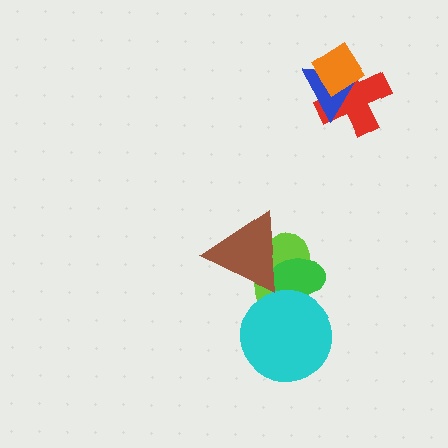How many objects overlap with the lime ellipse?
3 objects overlap with the lime ellipse.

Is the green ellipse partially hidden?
Yes, it is partially covered by another shape.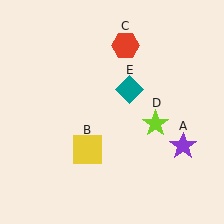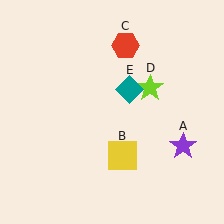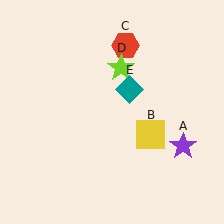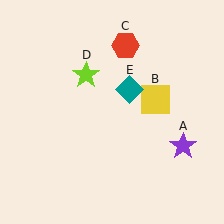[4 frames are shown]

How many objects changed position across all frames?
2 objects changed position: yellow square (object B), lime star (object D).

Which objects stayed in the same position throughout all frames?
Purple star (object A) and red hexagon (object C) and teal diamond (object E) remained stationary.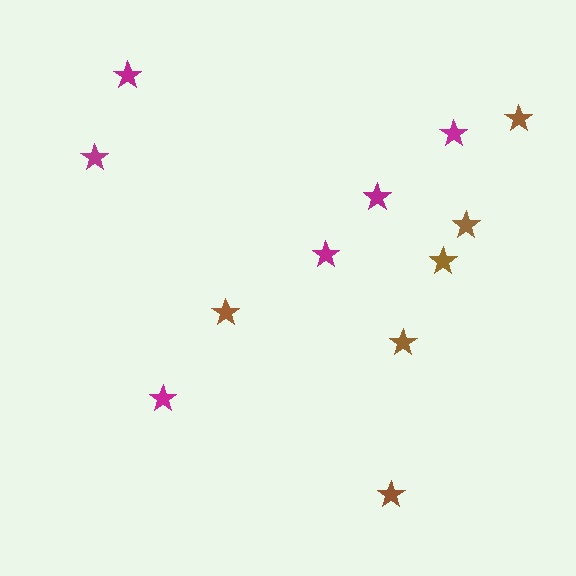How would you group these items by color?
There are 2 groups: one group of brown stars (6) and one group of magenta stars (6).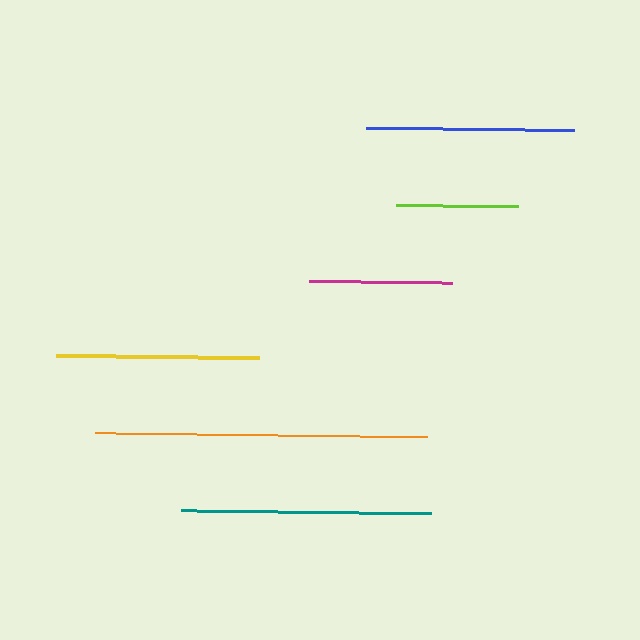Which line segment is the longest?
The orange line is the longest at approximately 332 pixels.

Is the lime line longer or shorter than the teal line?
The teal line is longer than the lime line.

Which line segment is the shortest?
The lime line is the shortest at approximately 122 pixels.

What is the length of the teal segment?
The teal segment is approximately 250 pixels long.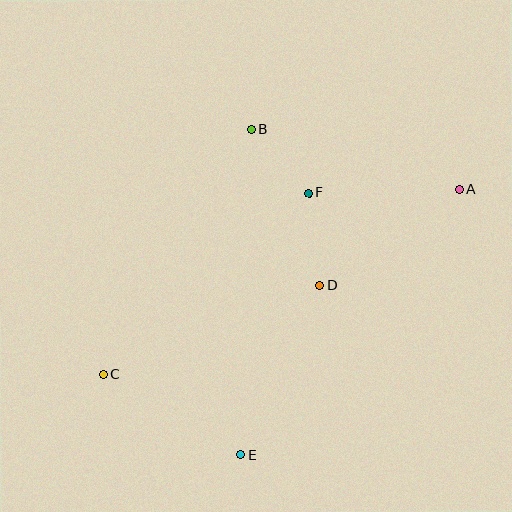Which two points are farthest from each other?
Points A and C are farthest from each other.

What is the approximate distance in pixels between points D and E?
The distance between D and E is approximately 187 pixels.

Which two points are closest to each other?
Points B and F are closest to each other.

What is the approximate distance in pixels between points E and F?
The distance between E and F is approximately 271 pixels.